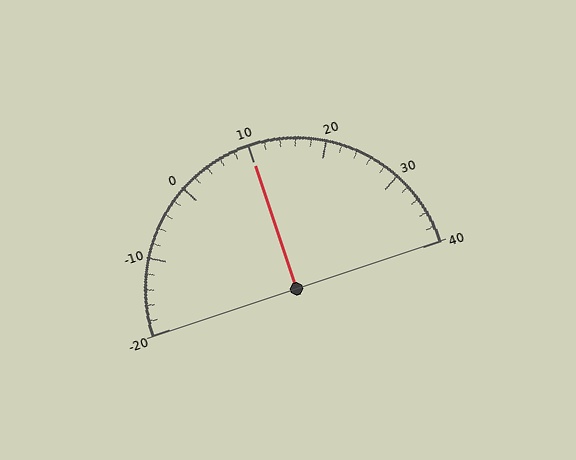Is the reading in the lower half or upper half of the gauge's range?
The reading is in the upper half of the range (-20 to 40).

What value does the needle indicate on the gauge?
The needle indicates approximately 10.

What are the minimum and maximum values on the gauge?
The gauge ranges from -20 to 40.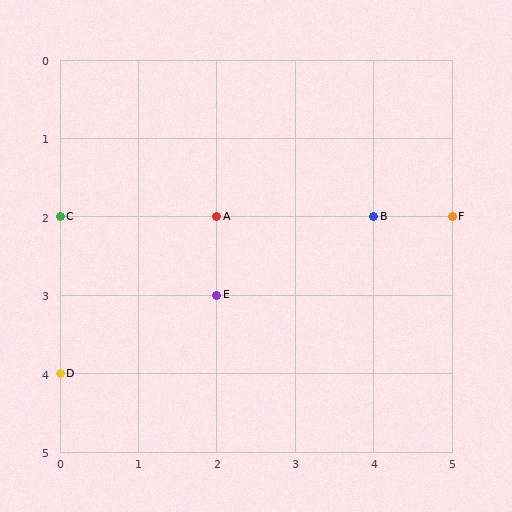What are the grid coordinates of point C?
Point C is at grid coordinates (0, 2).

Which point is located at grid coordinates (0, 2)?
Point C is at (0, 2).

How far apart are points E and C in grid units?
Points E and C are 2 columns and 1 row apart (about 2.2 grid units diagonally).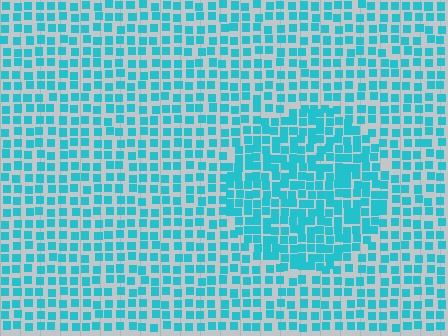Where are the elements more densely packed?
The elements are more densely packed inside the circle boundary.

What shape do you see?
I see a circle.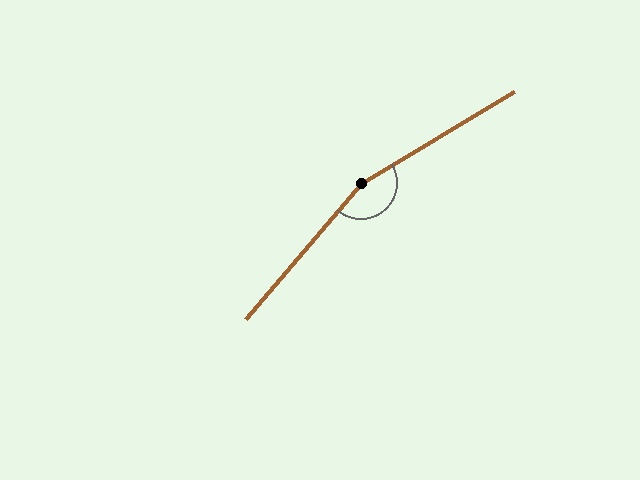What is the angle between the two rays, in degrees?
Approximately 161 degrees.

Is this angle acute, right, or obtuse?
It is obtuse.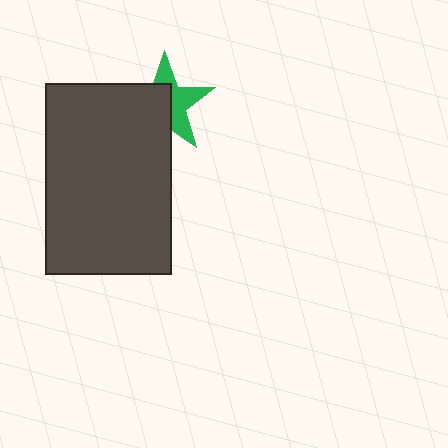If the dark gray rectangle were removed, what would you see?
You would see the complete green star.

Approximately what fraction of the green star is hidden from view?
Roughly 53% of the green star is hidden behind the dark gray rectangle.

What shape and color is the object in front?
The object in front is a dark gray rectangle.